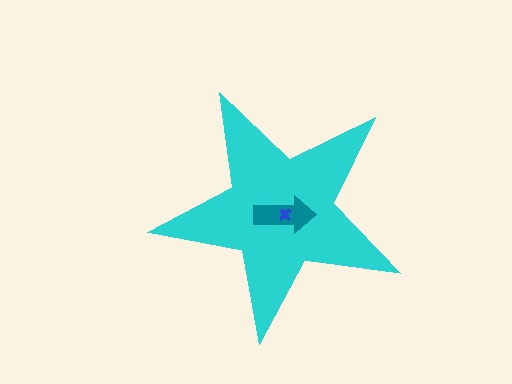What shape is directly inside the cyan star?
The teal arrow.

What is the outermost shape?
The cyan star.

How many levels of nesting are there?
3.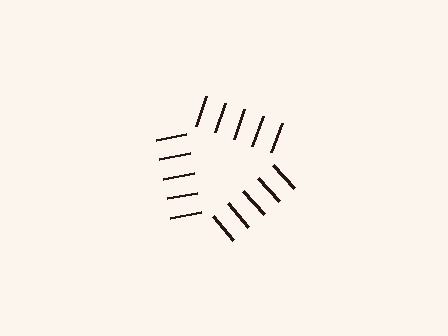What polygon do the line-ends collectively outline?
An illusory triangle — the line segments terminate on its edges but no continuous stroke is drawn.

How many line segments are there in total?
15 — 5 along each of the 3 edges.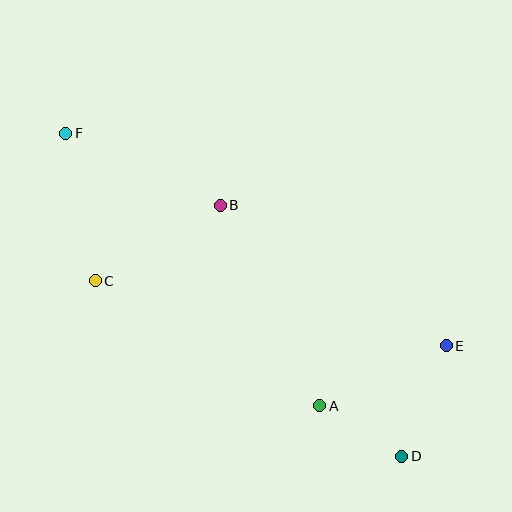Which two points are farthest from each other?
Points D and F are farthest from each other.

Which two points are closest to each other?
Points A and D are closest to each other.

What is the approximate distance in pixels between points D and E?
The distance between D and E is approximately 119 pixels.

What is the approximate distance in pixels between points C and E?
The distance between C and E is approximately 357 pixels.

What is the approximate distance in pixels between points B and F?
The distance between B and F is approximately 171 pixels.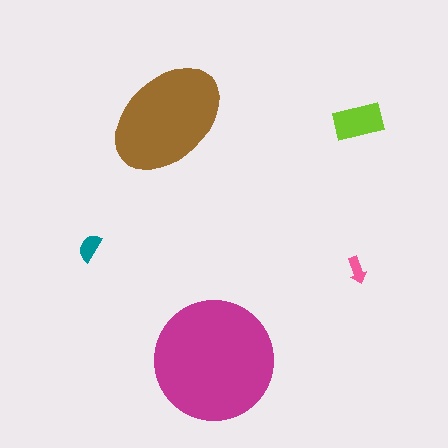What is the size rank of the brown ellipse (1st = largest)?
2nd.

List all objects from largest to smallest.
The magenta circle, the brown ellipse, the lime rectangle, the teal semicircle, the pink arrow.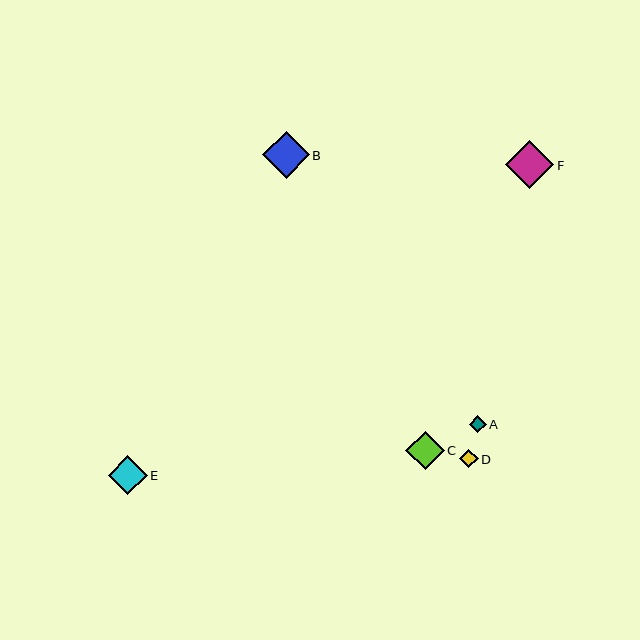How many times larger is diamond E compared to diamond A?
Diamond E is approximately 2.3 times the size of diamond A.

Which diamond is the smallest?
Diamond A is the smallest with a size of approximately 17 pixels.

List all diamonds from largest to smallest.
From largest to smallest: F, B, E, C, D, A.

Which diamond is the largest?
Diamond F is the largest with a size of approximately 48 pixels.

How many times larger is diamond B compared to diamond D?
Diamond B is approximately 2.5 times the size of diamond D.